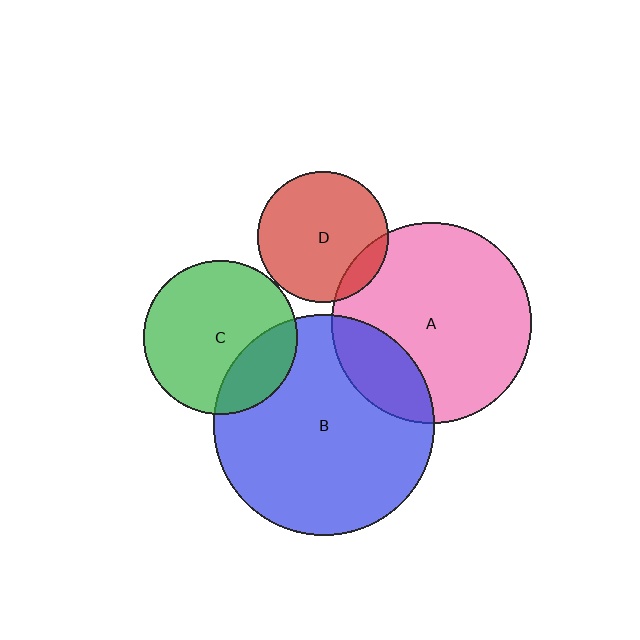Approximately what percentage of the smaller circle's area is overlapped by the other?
Approximately 25%.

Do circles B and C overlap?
Yes.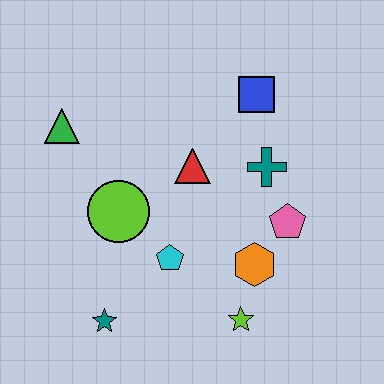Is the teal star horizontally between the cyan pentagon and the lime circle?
No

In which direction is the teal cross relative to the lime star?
The teal cross is above the lime star.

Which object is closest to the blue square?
The teal cross is closest to the blue square.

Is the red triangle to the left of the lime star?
Yes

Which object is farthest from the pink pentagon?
The green triangle is farthest from the pink pentagon.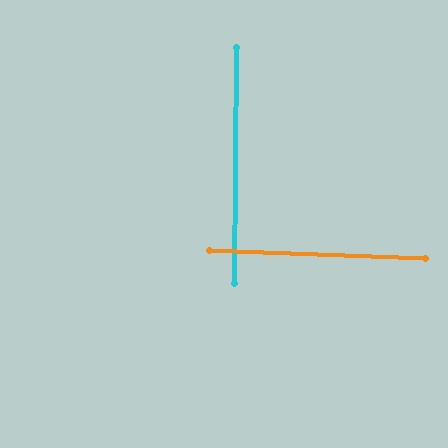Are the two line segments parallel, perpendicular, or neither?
Perpendicular — they meet at approximately 88°.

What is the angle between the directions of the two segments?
Approximately 88 degrees.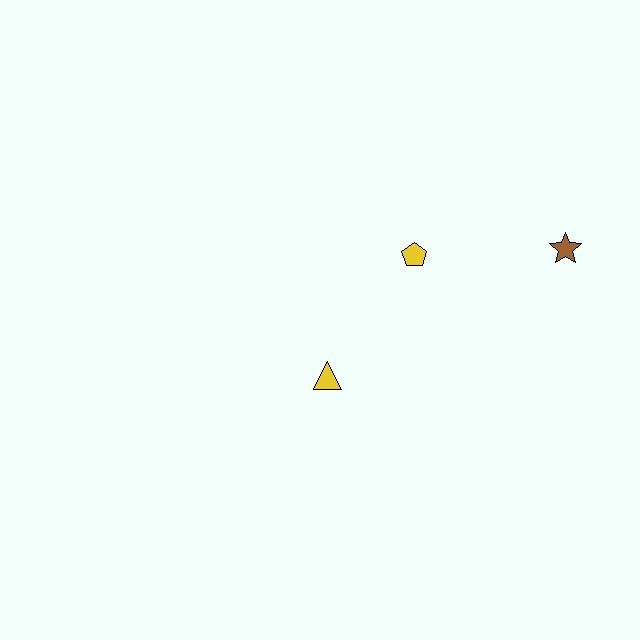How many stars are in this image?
There is 1 star.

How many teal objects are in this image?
There are no teal objects.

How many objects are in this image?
There are 3 objects.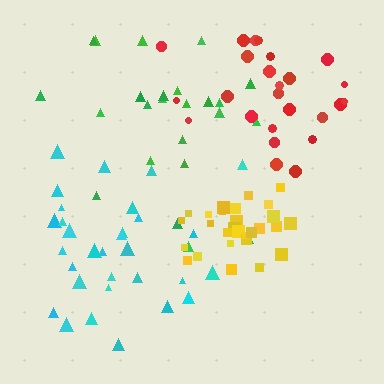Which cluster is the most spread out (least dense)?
Green.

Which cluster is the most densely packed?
Yellow.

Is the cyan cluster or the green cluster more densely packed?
Cyan.